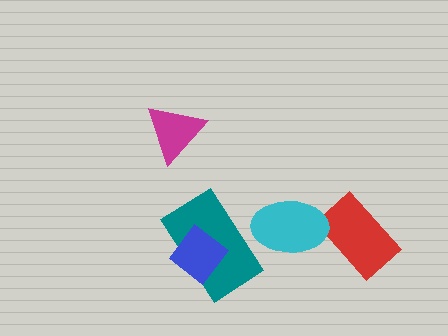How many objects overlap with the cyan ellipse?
1 object overlaps with the cyan ellipse.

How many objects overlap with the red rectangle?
1 object overlaps with the red rectangle.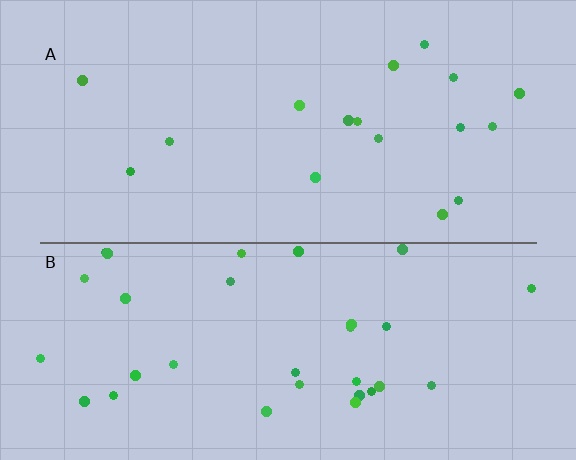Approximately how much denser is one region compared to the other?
Approximately 1.9× — region B over region A.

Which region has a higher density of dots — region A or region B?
B (the bottom).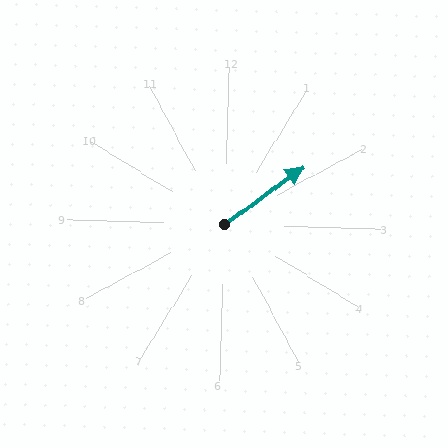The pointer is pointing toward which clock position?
Roughly 2 o'clock.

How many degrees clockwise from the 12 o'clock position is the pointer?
Approximately 53 degrees.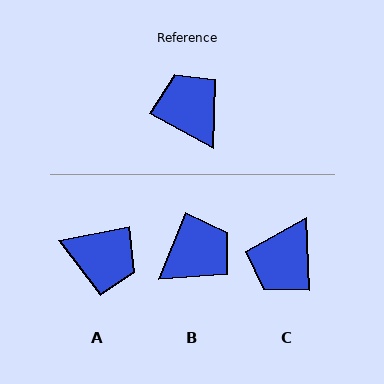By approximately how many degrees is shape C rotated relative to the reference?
Approximately 121 degrees counter-clockwise.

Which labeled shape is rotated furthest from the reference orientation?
A, about 141 degrees away.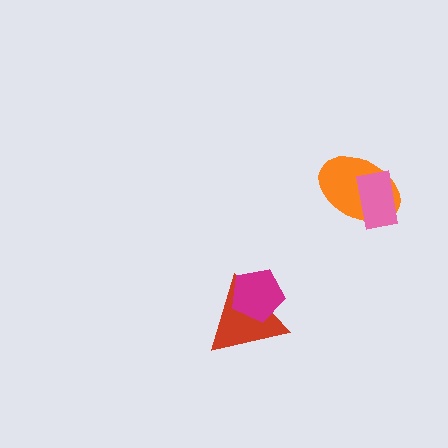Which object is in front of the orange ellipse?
The pink rectangle is in front of the orange ellipse.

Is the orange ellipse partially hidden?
Yes, it is partially covered by another shape.